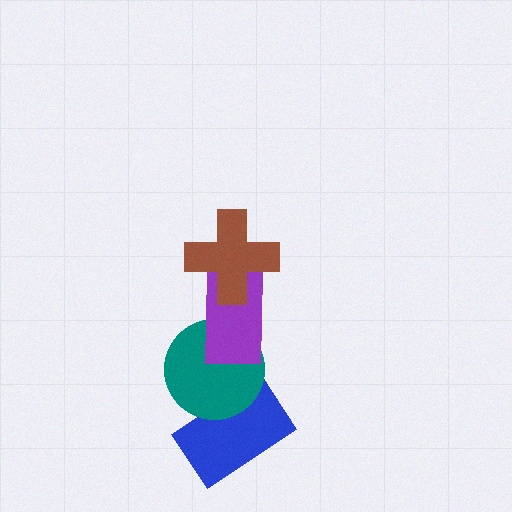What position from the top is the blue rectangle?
The blue rectangle is 4th from the top.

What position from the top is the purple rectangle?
The purple rectangle is 2nd from the top.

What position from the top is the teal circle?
The teal circle is 3rd from the top.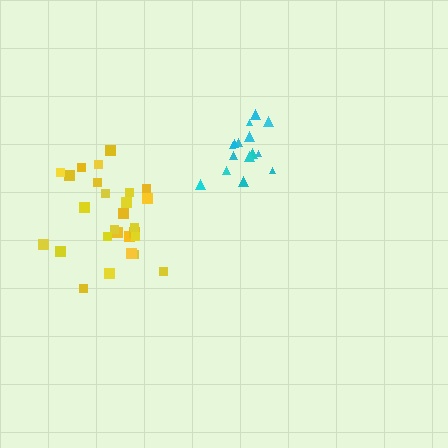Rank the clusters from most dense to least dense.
cyan, yellow.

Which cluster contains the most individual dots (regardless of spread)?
Yellow (27).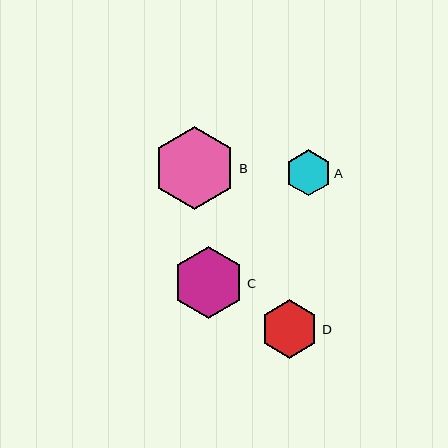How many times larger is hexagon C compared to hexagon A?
Hexagon C is approximately 1.6 times the size of hexagon A.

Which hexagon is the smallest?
Hexagon A is the smallest with a size of approximately 46 pixels.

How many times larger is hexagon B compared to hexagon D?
Hexagon B is approximately 1.4 times the size of hexagon D.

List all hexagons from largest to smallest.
From largest to smallest: B, C, D, A.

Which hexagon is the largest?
Hexagon B is the largest with a size of approximately 83 pixels.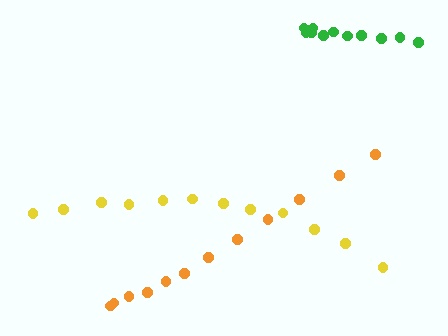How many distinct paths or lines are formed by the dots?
There are 3 distinct paths.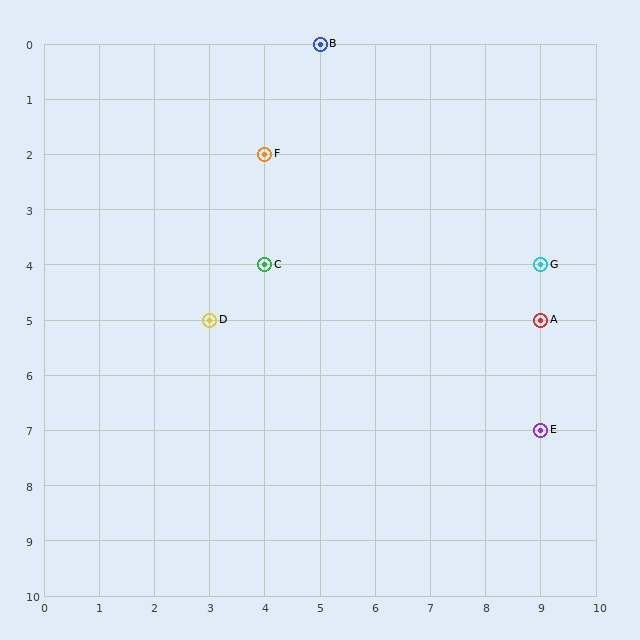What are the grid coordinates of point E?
Point E is at grid coordinates (9, 7).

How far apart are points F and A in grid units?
Points F and A are 5 columns and 3 rows apart (about 5.8 grid units diagonally).